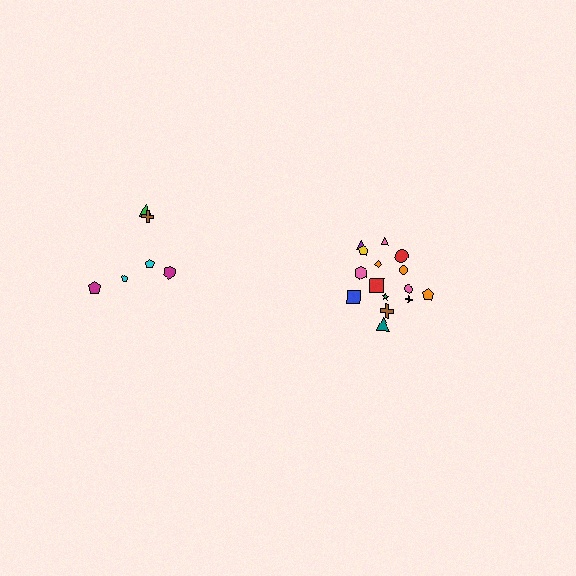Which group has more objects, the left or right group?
The right group.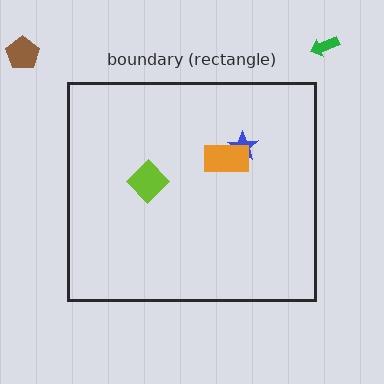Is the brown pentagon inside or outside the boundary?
Outside.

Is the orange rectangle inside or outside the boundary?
Inside.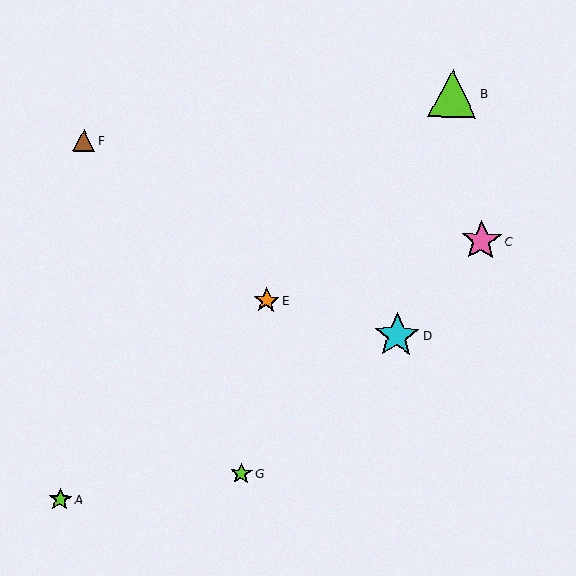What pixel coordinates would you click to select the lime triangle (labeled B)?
Click at (453, 93) to select the lime triangle B.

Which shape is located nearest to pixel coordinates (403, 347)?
The cyan star (labeled D) at (397, 335) is nearest to that location.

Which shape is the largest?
The lime triangle (labeled B) is the largest.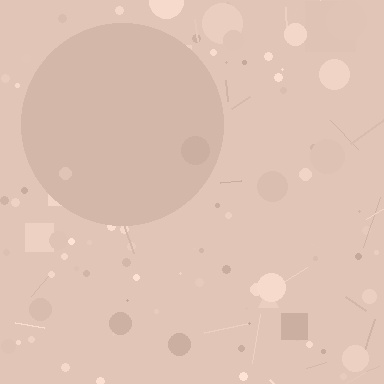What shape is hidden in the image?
A circle is hidden in the image.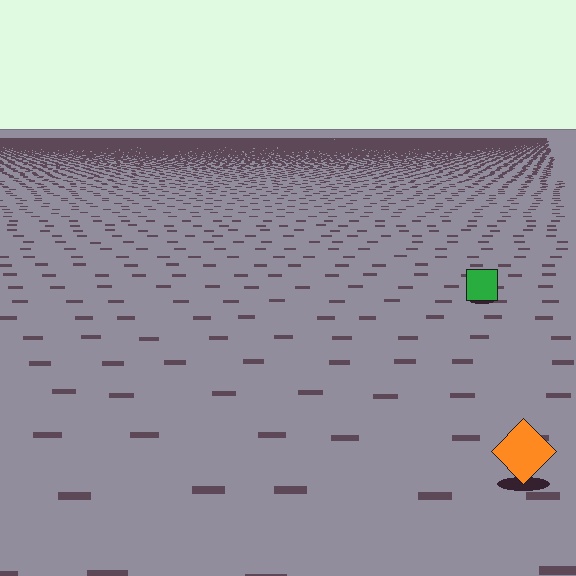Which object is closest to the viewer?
The orange diamond is closest. The texture marks near it are larger and more spread out.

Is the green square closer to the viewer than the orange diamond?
No. The orange diamond is closer — you can tell from the texture gradient: the ground texture is coarser near it.